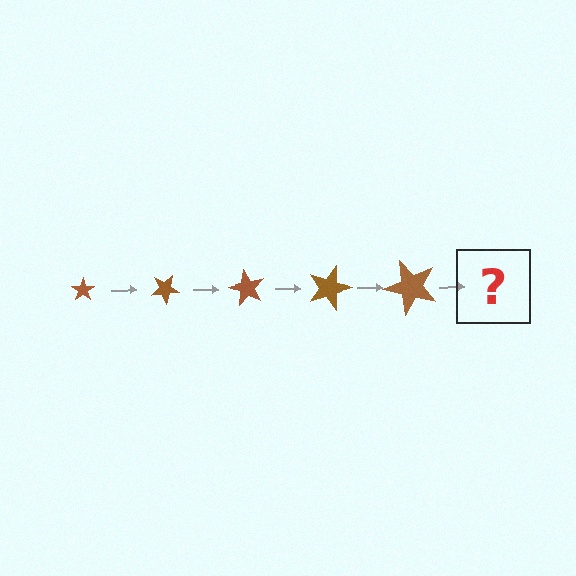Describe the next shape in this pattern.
It should be a star, larger than the previous one and rotated 150 degrees from the start.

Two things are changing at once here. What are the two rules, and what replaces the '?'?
The two rules are that the star grows larger each step and it rotates 30 degrees each step. The '?' should be a star, larger than the previous one and rotated 150 degrees from the start.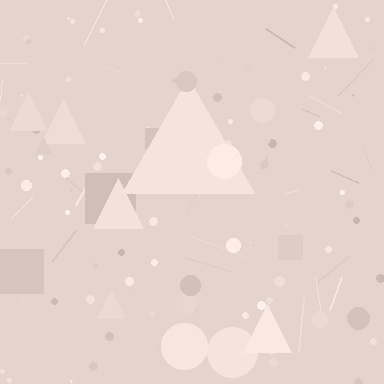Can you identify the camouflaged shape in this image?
The camouflaged shape is a triangle.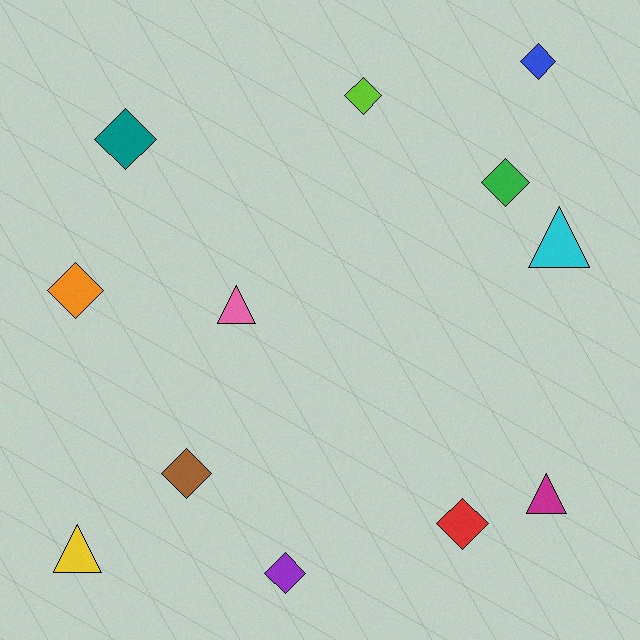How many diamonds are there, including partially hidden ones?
There are 8 diamonds.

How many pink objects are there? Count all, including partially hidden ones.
There is 1 pink object.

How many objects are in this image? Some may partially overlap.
There are 12 objects.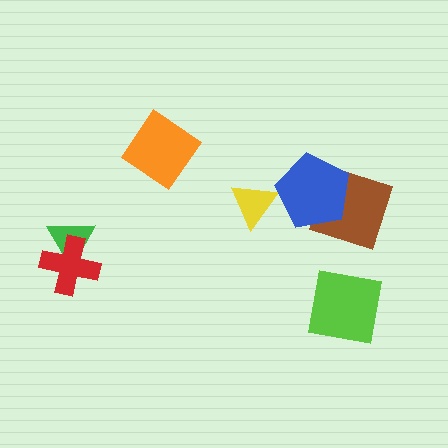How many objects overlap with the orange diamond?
0 objects overlap with the orange diamond.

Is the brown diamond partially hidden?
Yes, it is partially covered by another shape.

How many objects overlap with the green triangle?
1 object overlaps with the green triangle.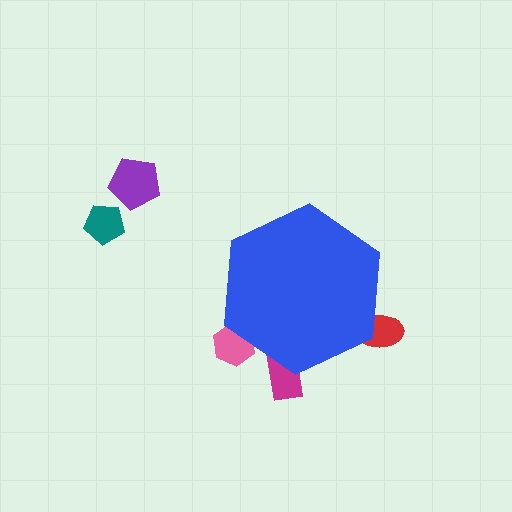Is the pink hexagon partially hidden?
Yes, the pink hexagon is partially hidden behind the blue hexagon.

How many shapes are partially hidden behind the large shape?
3 shapes are partially hidden.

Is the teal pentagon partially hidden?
No, the teal pentagon is fully visible.